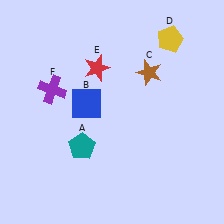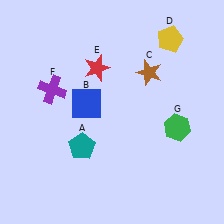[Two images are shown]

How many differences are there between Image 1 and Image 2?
There is 1 difference between the two images.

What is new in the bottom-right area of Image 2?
A green hexagon (G) was added in the bottom-right area of Image 2.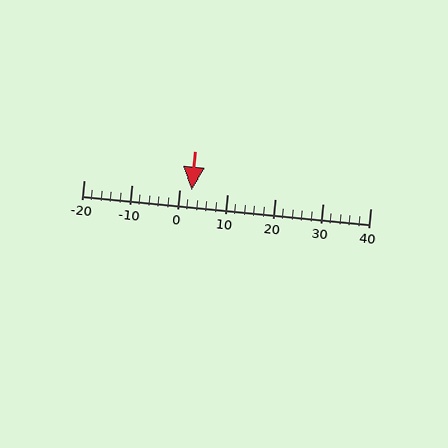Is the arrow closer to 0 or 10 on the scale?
The arrow is closer to 0.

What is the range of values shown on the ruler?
The ruler shows values from -20 to 40.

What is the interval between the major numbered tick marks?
The major tick marks are spaced 10 units apart.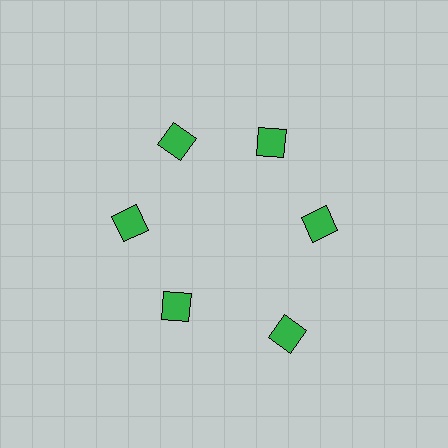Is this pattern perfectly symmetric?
No. The 6 green squares are arranged in a ring, but one element near the 5 o'clock position is pushed outward from the center, breaking the 6-fold rotational symmetry.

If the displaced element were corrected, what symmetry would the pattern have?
It would have 6-fold rotational symmetry — the pattern would map onto itself every 60 degrees.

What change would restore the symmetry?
The symmetry would be restored by moving it inward, back onto the ring so that all 6 squares sit at equal angles and equal distance from the center.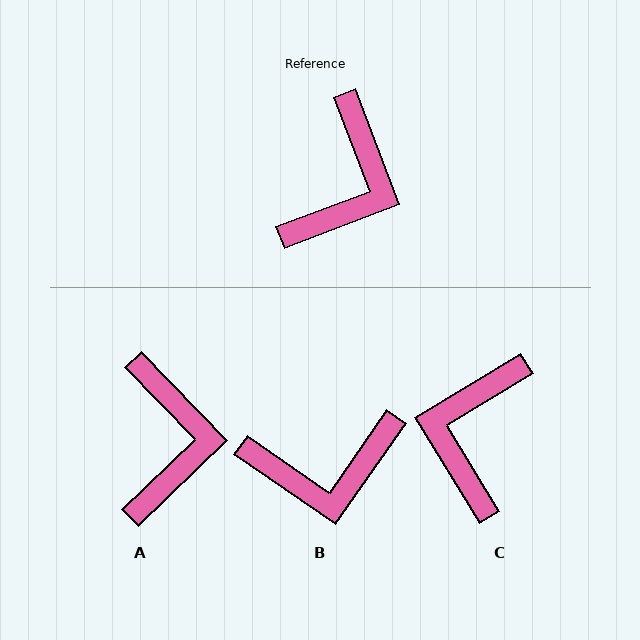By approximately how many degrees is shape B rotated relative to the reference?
Approximately 55 degrees clockwise.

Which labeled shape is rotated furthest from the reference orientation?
C, about 170 degrees away.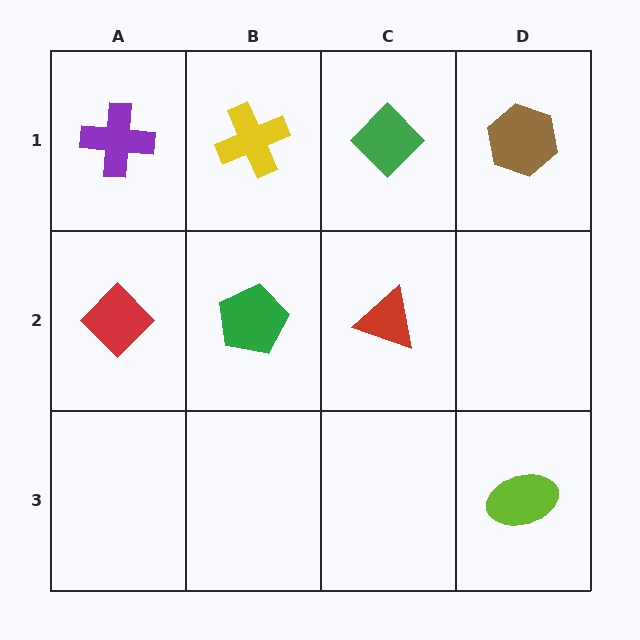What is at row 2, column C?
A red triangle.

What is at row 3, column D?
A lime ellipse.